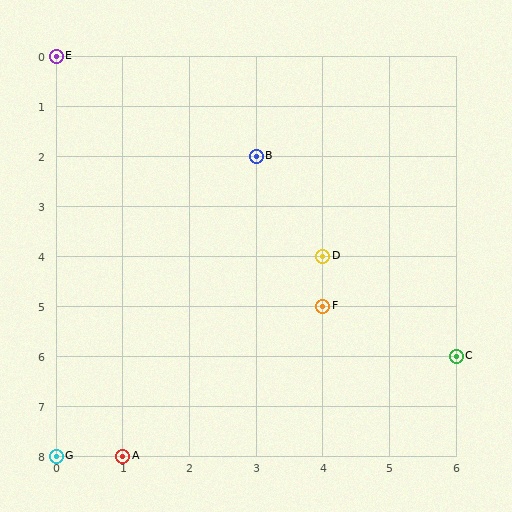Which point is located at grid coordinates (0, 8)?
Point G is at (0, 8).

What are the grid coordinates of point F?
Point F is at grid coordinates (4, 5).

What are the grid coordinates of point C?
Point C is at grid coordinates (6, 6).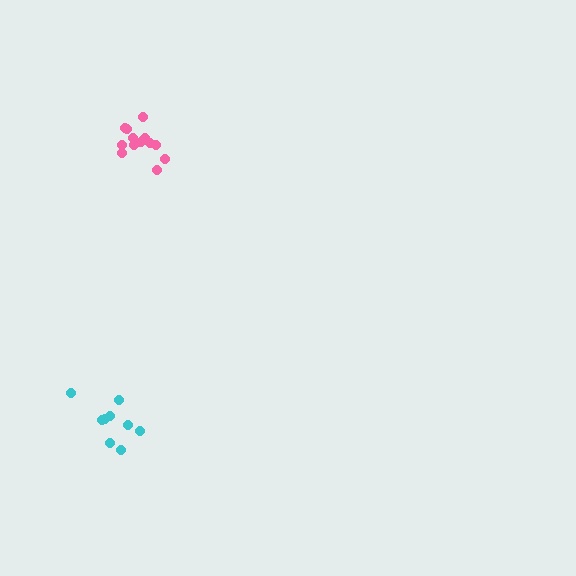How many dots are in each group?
Group 1: 14 dots, Group 2: 9 dots (23 total).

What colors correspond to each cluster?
The clusters are colored: pink, cyan.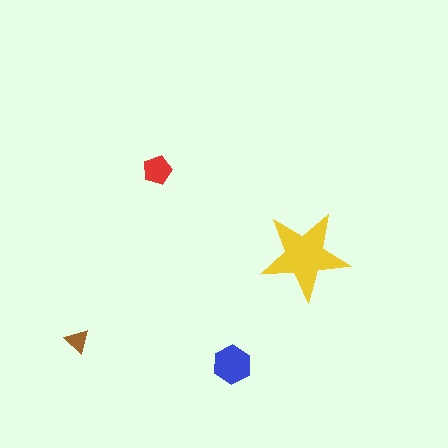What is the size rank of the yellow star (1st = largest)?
1st.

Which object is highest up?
The red pentagon is topmost.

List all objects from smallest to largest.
The brown triangle, the red pentagon, the blue hexagon, the yellow star.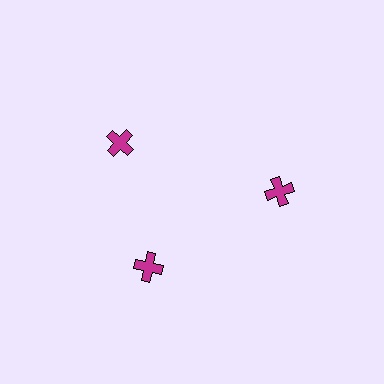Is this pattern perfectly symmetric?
No. The 3 magenta crosses are arranged in a ring, but one element near the 11 o'clock position is rotated out of alignment along the ring, breaking the 3-fold rotational symmetry.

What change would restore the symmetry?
The symmetry would be restored by rotating it back into even spacing with its neighbors so that all 3 crosses sit at equal angles and equal distance from the center.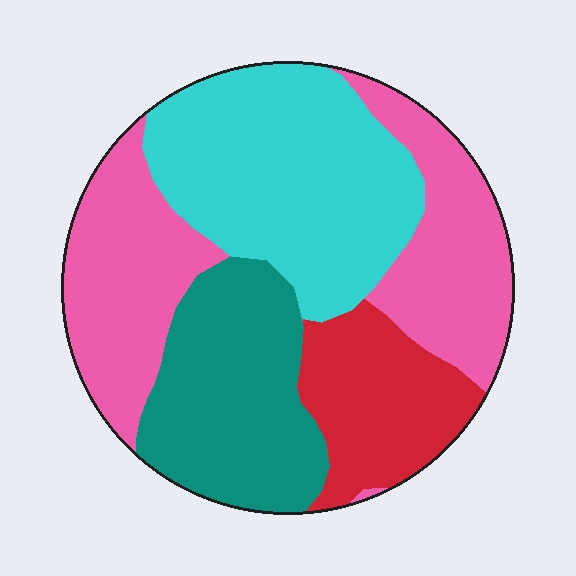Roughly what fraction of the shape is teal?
Teal takes up less than a quarter of the shape.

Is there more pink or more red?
Pink.